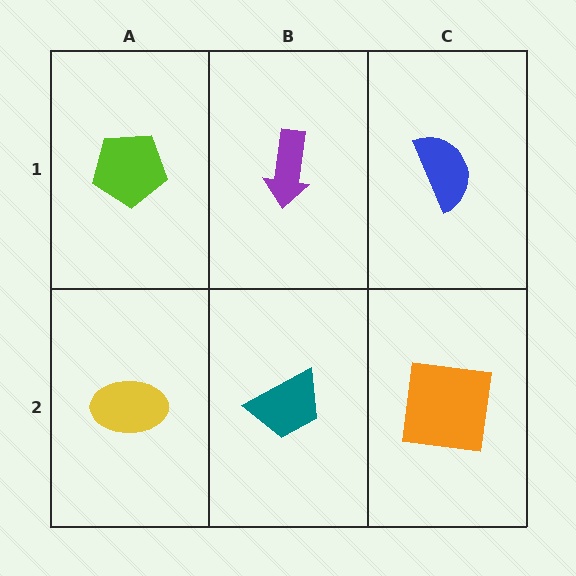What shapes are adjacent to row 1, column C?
An orange square (row 2, column C), a purple arrow (row 1, column B).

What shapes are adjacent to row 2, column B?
A purple arrow (row 1, column B), a yellow ellipse (row 2, column A), an orange square (row 2, column C).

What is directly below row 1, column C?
An orange square.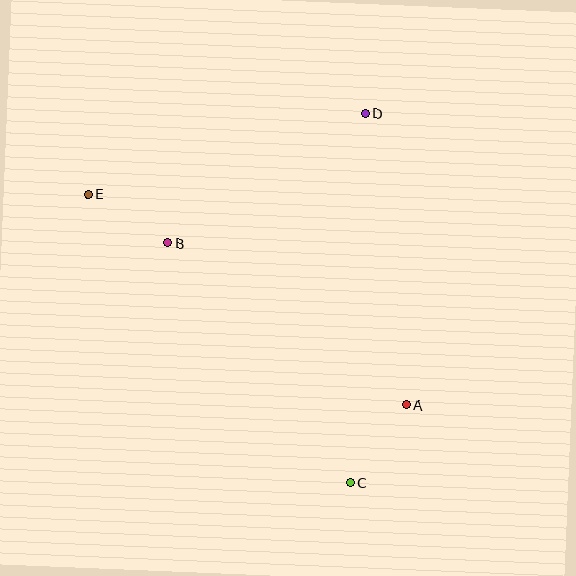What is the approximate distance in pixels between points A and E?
The distance between A and E is approximately 382 pixels.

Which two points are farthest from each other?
Points C and E are farthest from each other.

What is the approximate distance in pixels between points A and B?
The distance between A and B is approximately 289 pixels.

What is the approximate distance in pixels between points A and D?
The distance between A and D is approximately 294 pixels.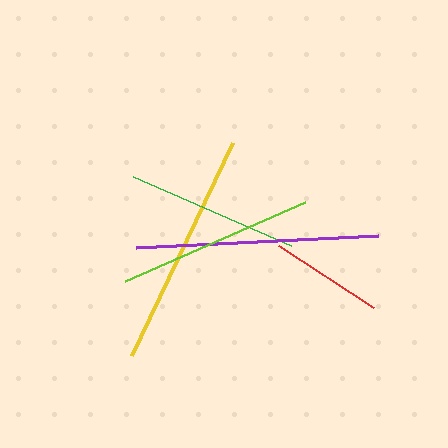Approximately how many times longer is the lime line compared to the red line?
The lime line is approximately 1.7 times the length of the red line.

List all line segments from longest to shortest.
From longest to shortest: purple, yellow, lime, green, red.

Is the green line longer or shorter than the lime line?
The lime line is longer than the green line.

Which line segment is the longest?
The purple line is the longest at approximately 242 pixels.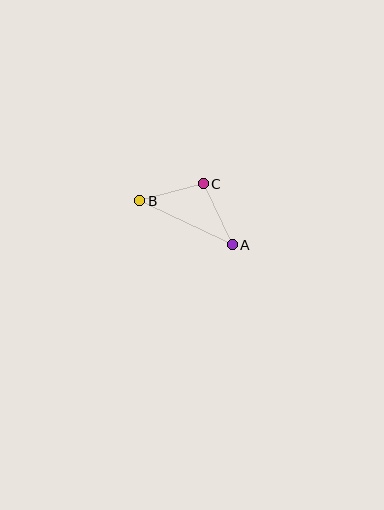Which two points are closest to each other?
Points B and C are closest to each other.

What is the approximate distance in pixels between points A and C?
The distance between A and C is approximately 67 pixels.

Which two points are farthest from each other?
Points A and B are farthest from each other.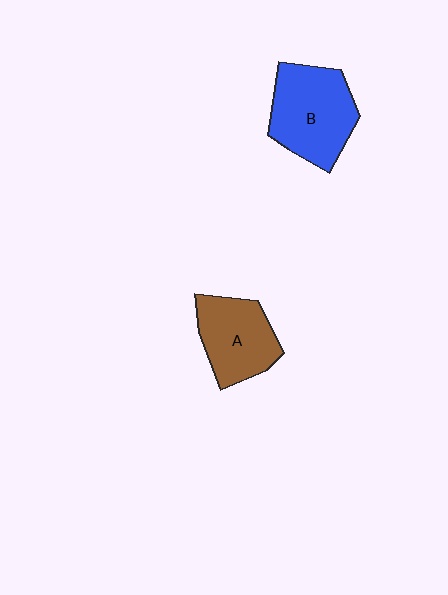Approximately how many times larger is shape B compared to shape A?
Approximately 1.2 times.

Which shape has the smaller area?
Shape A (brown).